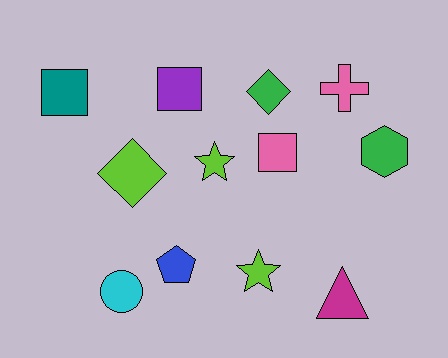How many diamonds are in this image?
There are 2 diamonds.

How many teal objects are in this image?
There is 1 teal object.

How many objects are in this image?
There are 12 objects.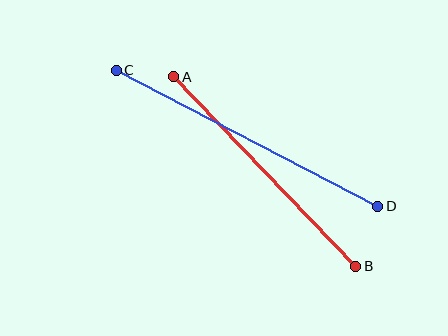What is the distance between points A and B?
The distance is approximately 263 pixels.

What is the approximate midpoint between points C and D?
The midpoint is at approximately (247, 138) pixels.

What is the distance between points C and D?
The distance is approximately 295 pixels.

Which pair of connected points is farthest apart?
Points C and D are farthest apart.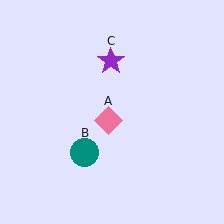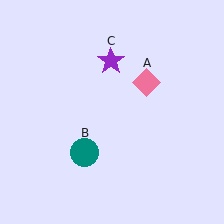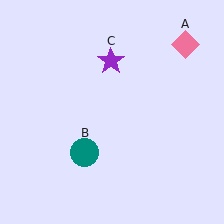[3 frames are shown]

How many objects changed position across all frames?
1 object changed position: pink diamond (object A).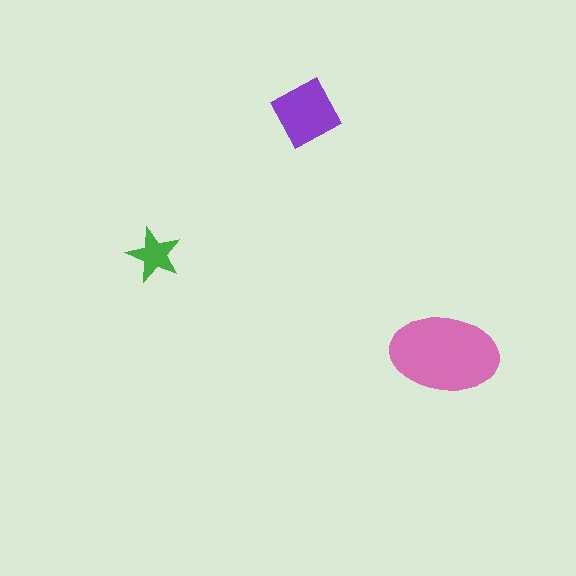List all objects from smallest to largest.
The green star, the purple square, the pink ellipse.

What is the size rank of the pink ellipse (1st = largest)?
1st.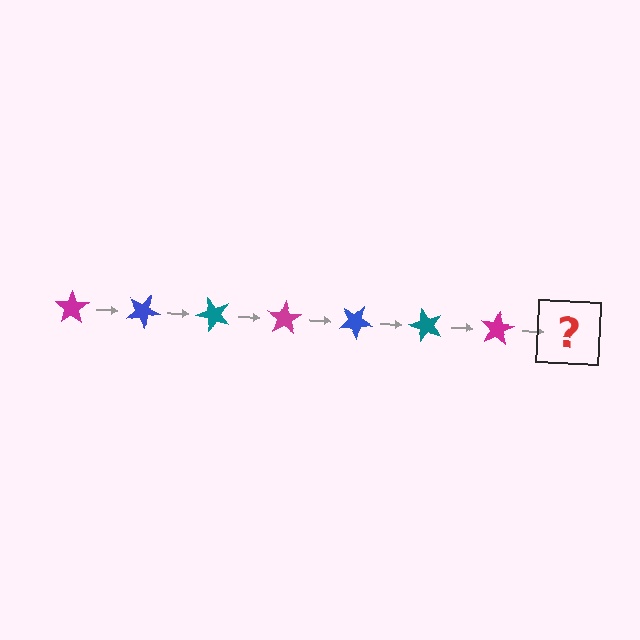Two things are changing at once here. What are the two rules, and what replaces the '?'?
The two rules are that it rotates 25 degrees each step and the color cycles through magenta, blue, and teal. The '?' should be a blue star, rotated 175 degrees from the start.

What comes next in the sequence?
The next element should be a blue star, rotated 175 degrees from the start.